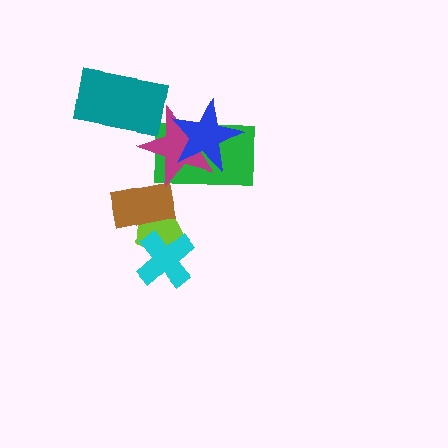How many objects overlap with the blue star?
2 objects overlap with the blue star.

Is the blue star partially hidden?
No, no other shape covers it.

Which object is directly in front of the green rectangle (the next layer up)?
The magenta star is directly in front of the green rectangle.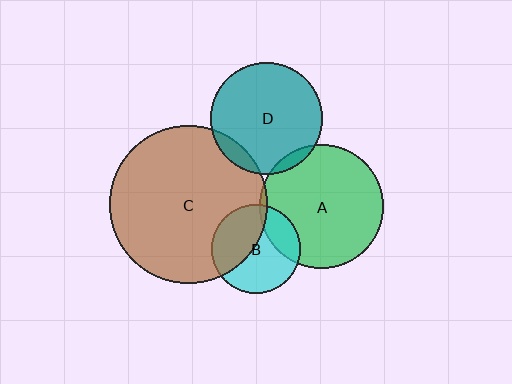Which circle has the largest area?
Circle C (brown).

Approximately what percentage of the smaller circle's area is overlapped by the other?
Approximately 10%.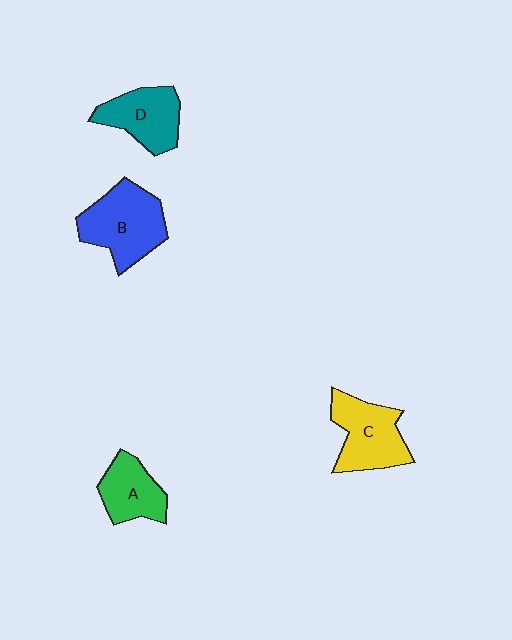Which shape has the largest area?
Shape B (blue).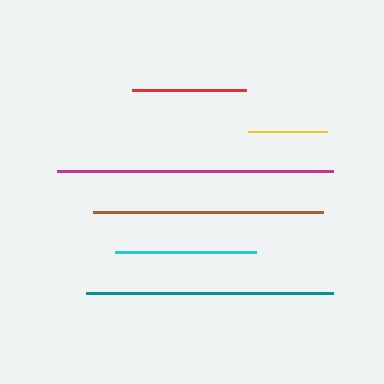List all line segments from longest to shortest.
From longest to shortest: magenta, teal, brown, cyan, red, yellow.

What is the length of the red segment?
The red segment is approximately 114 pixels long.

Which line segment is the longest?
The magenta line is the longest at approximately 276 pixels.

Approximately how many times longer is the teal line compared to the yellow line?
The teal line is approximately 3.1 times the length of the yellow line.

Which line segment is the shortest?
The yellow line is the shortest at approximately 79 pixels.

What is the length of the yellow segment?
The yellow segment is approximately 79 pixels long.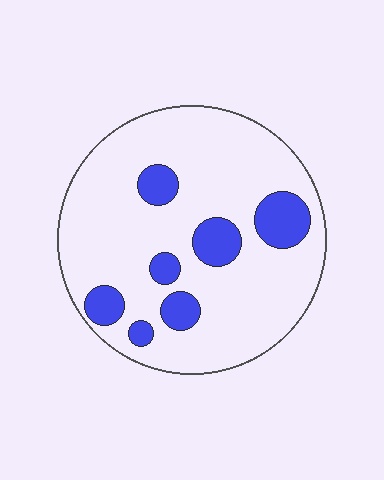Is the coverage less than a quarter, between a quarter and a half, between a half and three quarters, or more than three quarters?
Less than a quarter.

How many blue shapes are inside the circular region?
7.